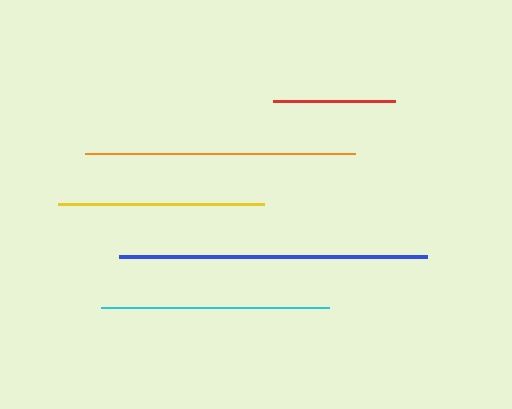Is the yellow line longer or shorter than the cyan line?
The cyan line is longer than the yellow line.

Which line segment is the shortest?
The red line is the shortest at approximately 122 pixels.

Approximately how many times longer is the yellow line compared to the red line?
The yellow line is approximately 1.7 times the length of the red line.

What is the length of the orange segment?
The orange segment is approximately 270 pixels long.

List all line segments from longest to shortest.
From longest to shortest: blue, orange, cyan, yellow, red.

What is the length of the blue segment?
The blue segment is approximately 308 pixels long.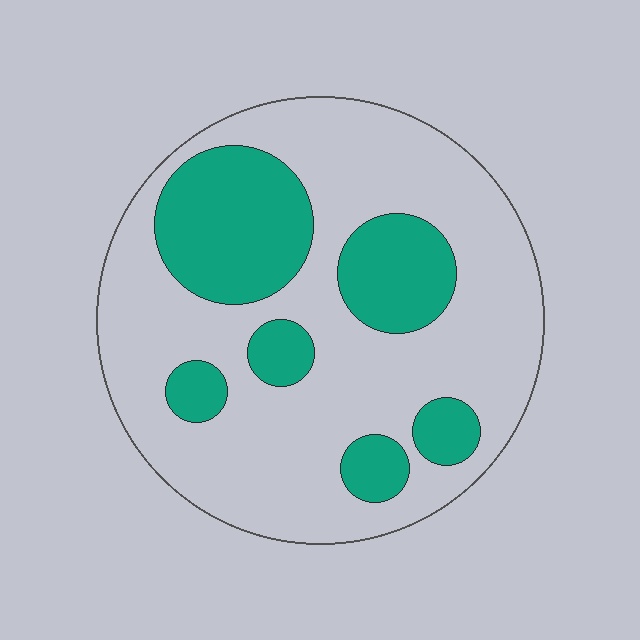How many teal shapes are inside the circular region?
6.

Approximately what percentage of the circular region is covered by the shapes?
Approximately 30%.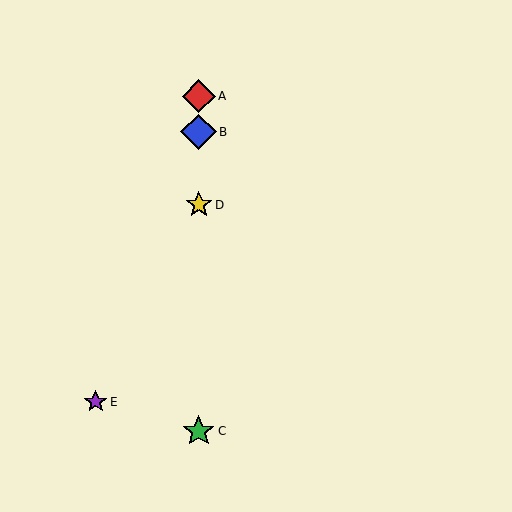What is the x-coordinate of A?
Object A is at x≈199.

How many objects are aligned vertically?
4 objects (A, B, C, D) are aligned vertically.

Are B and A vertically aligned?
Yes, both are at x≈199.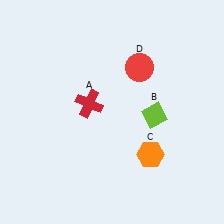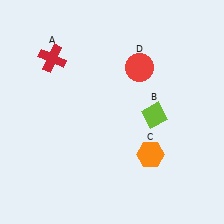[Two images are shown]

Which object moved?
The red cross (A) moved up.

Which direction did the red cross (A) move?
The red cross (A) moved up.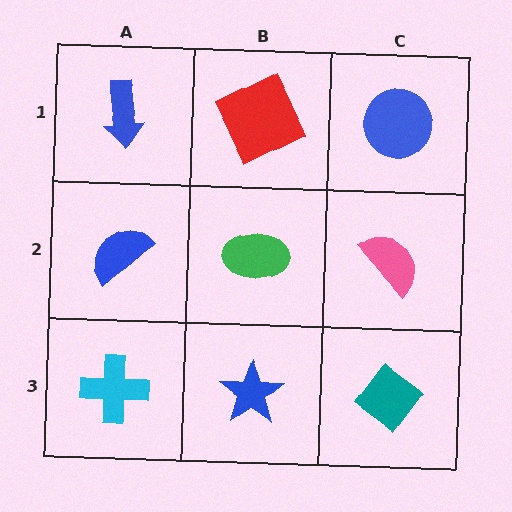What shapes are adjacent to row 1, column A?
A blue semicircle (row 2, column A), a red square (row 1, column B).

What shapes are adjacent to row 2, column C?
A blue circle (row 1, column C), a teal diamond (row 3, column C), a green ellipse (row 2, column B).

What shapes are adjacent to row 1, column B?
A green ellipse (row 2, column B), a blue arrow (row 1, column A), a blue circle (row 1, column C).